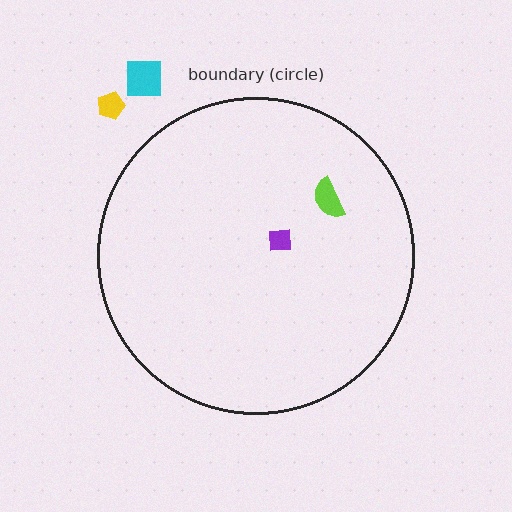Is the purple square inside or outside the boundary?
Inside.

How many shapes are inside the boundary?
2 inside, 2 outside.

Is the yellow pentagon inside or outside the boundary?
Outside.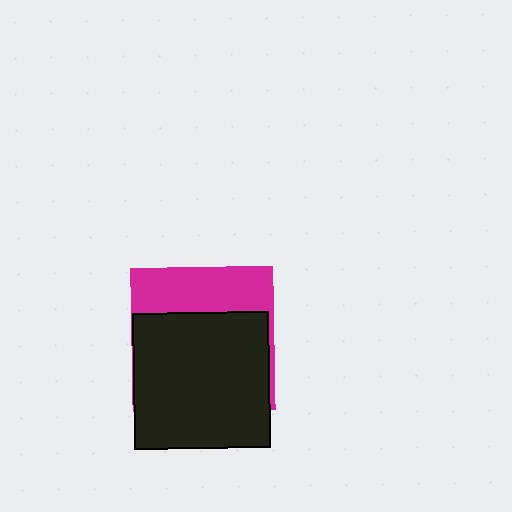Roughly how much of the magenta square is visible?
A small part of it is visible (roughly 36%).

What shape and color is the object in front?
The object in front is a black square.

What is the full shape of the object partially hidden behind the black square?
The partially hidden object is a magenta square.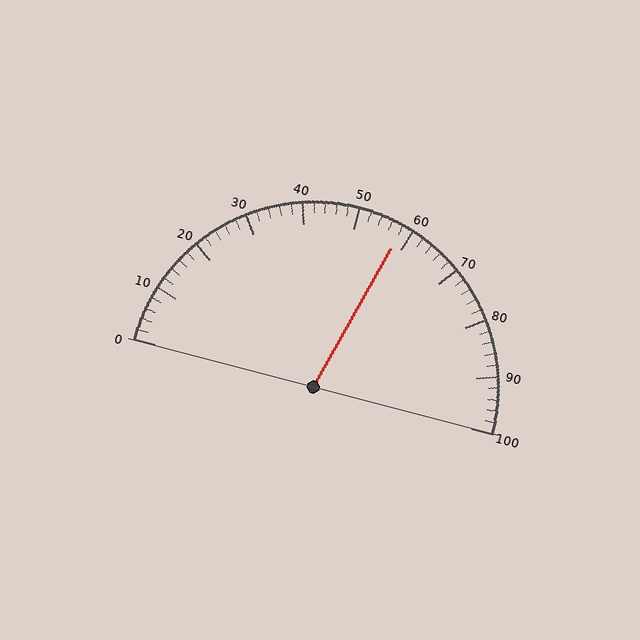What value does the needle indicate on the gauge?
The needle indicates approximately 58.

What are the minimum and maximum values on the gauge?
The gauge ranges from 0 to 100.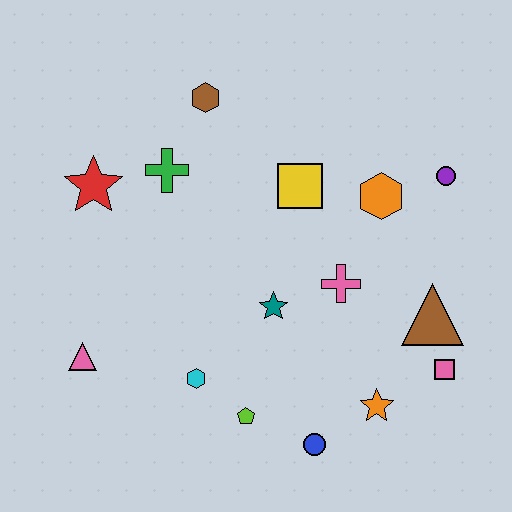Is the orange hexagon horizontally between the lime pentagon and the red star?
No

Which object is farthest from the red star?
The pink square is farthest from the red star.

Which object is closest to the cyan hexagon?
The lime pentagon is closest to the cyan hexagon.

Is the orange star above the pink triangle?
No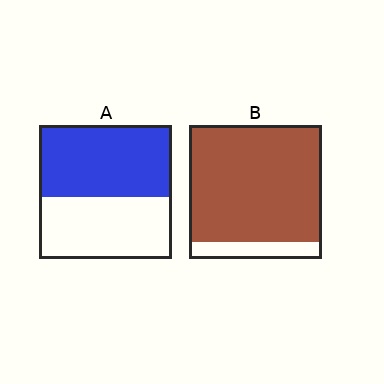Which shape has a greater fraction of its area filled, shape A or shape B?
Shape B.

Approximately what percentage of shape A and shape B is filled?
A is approximately 55% and B is approximately 85%.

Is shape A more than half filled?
Roughly half.